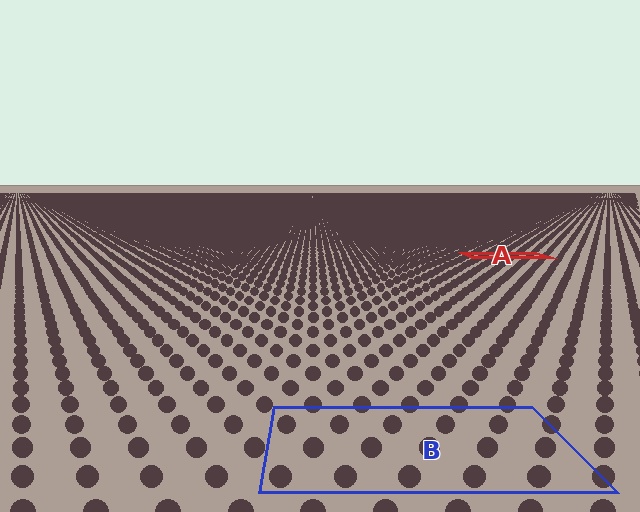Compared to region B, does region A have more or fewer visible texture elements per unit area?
Region A has more texture elements per unit area — they are packed more densely because it is farther away.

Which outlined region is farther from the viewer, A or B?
Region A is farther from the viewer — the texture elements inside it appear smaller and more densely packed.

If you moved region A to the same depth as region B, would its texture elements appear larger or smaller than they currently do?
They would appear larger. At a closer depth, the same texture elements are projected at a bigger on-screen size.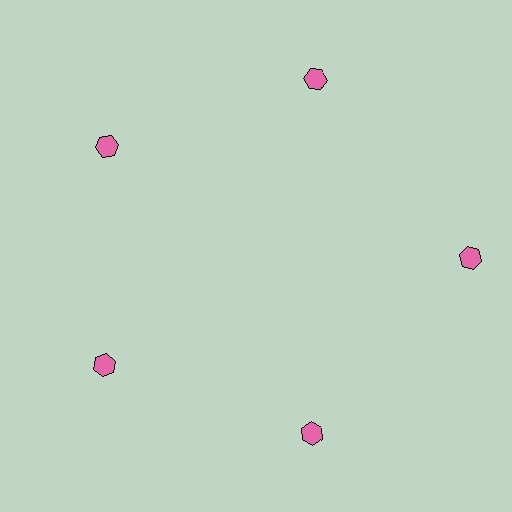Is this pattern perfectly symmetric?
No. The 5 pink hexagons are arranged in a ring, but one element near the 3 o'clock position is pushed outward from the center, breaking the 5-fold rotational symmetry.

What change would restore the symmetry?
The symmetry would be restored by moving it inward, back onto the ring so that all 5 hexagons sit at equal angles and equal distance from the center.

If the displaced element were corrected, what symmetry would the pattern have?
It would have 5-fold rotational symmetry — the pattern would map onto itself every 72 degrees.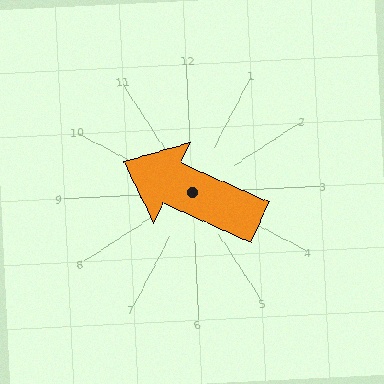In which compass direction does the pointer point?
Northwest.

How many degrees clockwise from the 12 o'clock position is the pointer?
Approximately 297 degrees.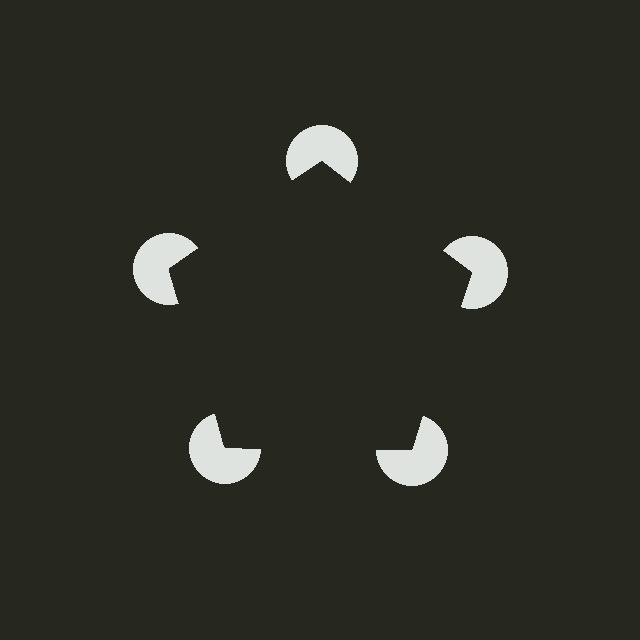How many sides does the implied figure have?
5 sides.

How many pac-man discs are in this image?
There are 5 — one at each vertex of the illusory pentagon.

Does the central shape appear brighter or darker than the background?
It typically appears slightly darker than the background, even though no actual brightness change is drawn.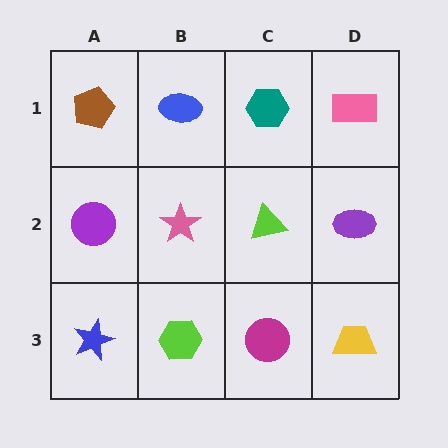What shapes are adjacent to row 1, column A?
A purple circle (row 2, column A), a blue ellipse (row 1, column B).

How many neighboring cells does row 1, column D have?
2.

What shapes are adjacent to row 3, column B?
A pink star (row 2, column B), a blue star (row 3, column A), a magenta circle (row 3, column C).